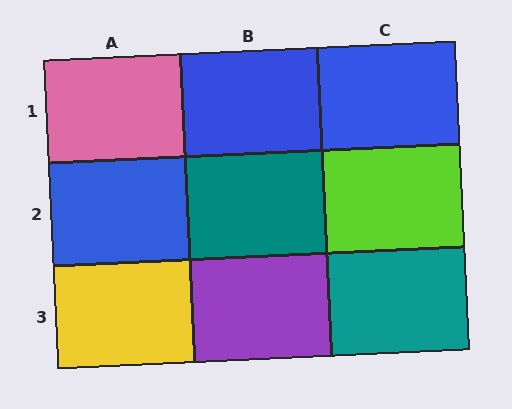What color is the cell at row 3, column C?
Teal.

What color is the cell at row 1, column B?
Blue.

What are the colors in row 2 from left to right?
Blue, teal, lime.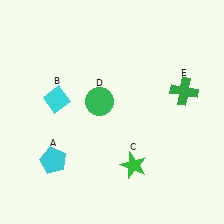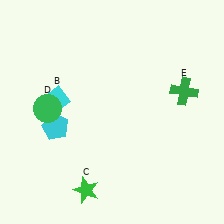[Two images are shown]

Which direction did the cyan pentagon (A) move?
The cyan pentagon (A) moved up.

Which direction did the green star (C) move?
The green star (C) moved left.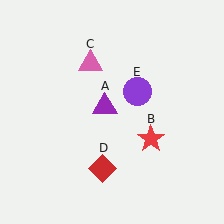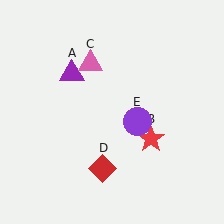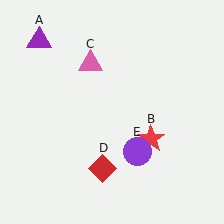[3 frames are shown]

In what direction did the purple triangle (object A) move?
The purple triangle (object A) moved up and to the left.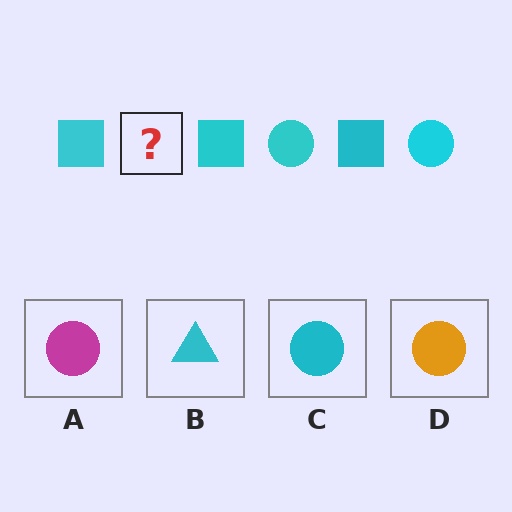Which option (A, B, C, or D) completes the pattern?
C.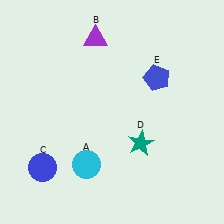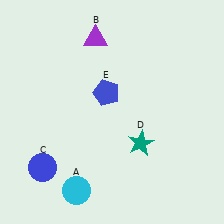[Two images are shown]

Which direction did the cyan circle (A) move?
The cyan circle (A) moved down.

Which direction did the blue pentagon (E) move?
The blue pentagon (E) moved left.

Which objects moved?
The objects that moved are: the cyan circle (A), the blue pentagon (E).